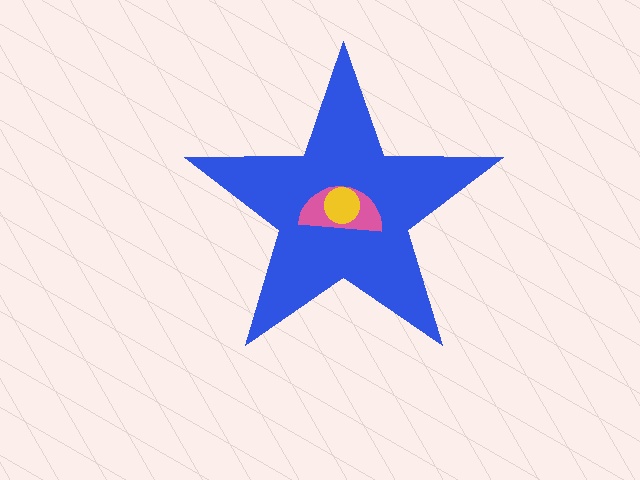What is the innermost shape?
The yellow circle.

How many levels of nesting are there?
3.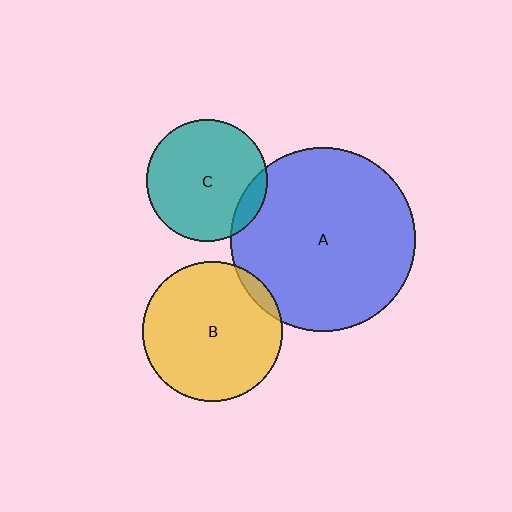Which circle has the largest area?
Circle A (blue).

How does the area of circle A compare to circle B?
Approximately 1.7 times.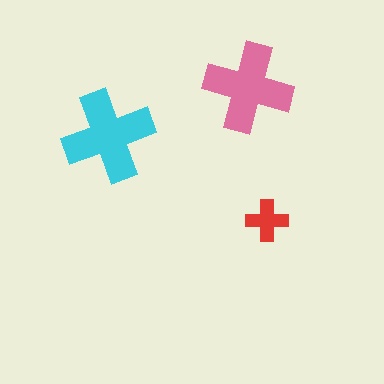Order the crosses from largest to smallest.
the cyan one, the pink one, the red one.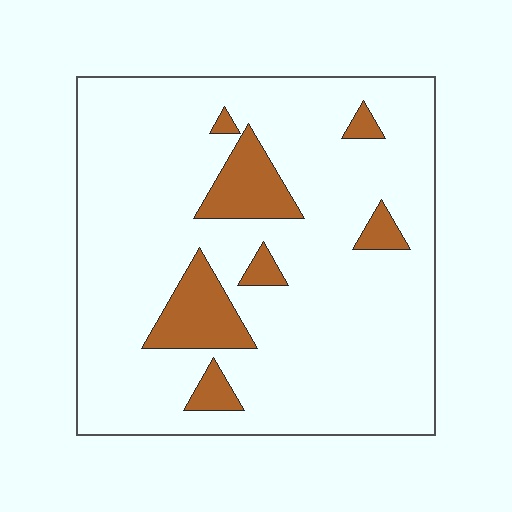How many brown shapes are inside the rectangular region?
7.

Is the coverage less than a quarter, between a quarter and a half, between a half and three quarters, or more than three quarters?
Less than a quarter.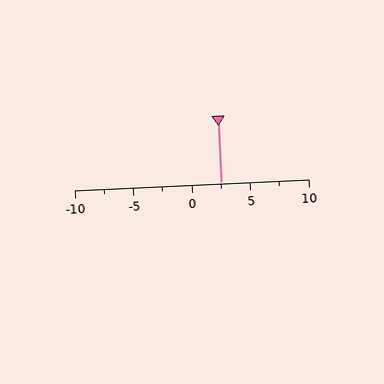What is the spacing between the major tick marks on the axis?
The major ticks are spaced 5 apart.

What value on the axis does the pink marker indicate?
The marker indicates approximately 2.5.